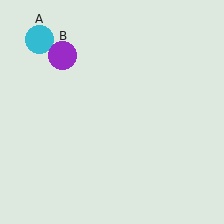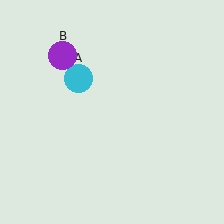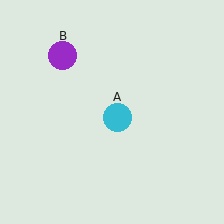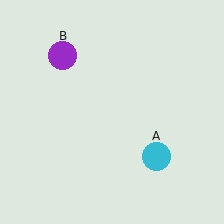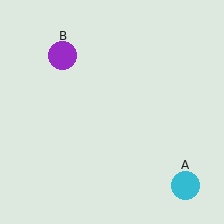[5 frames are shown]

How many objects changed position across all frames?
1 object changed position: cyan circle (object A).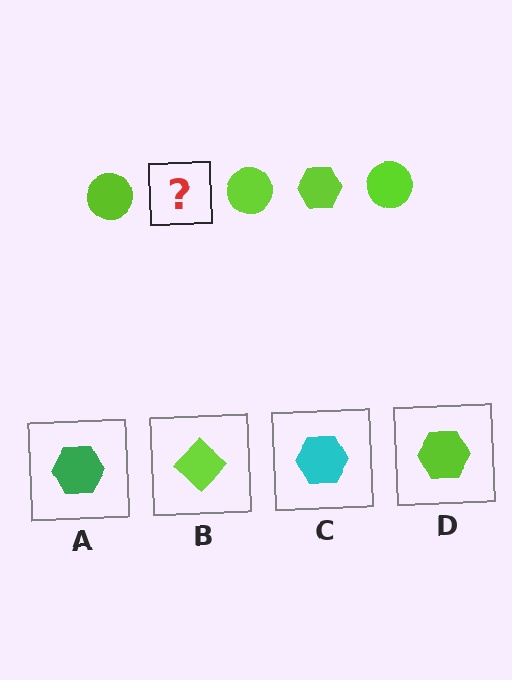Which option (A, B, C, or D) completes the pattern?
D.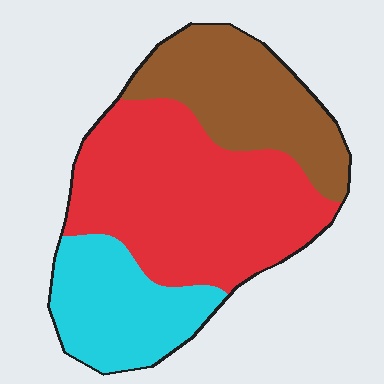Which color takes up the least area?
Cyan, at roughly 25%.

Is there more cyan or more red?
Red.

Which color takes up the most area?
Red, at roughly 50%.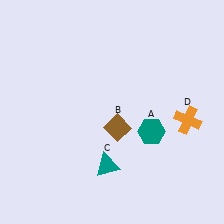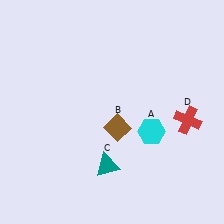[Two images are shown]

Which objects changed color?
A changed from teal to cyan. D changed from orange to red.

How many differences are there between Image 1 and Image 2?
There are 2 differences between the two images.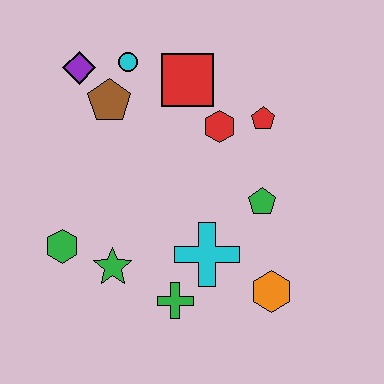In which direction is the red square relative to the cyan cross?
The red square is above the cyan cross.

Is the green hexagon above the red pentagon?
No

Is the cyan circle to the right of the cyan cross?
No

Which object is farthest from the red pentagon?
The green hexagon is farthest from the red pentagon.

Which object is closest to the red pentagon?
The red hexagon is closest to the red pentagon.